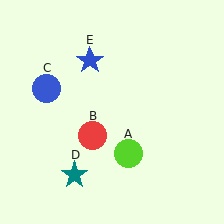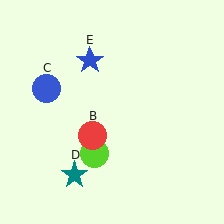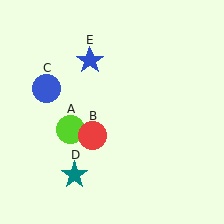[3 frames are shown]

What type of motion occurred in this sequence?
The lime circle (object A) rotated clockwise around the center of the scene.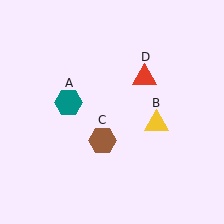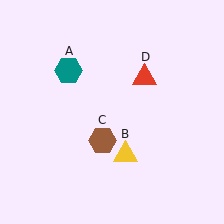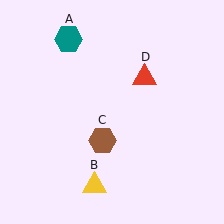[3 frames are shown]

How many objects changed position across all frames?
2 objects changed position: teal hexagon (object A), yellow triangle (object B).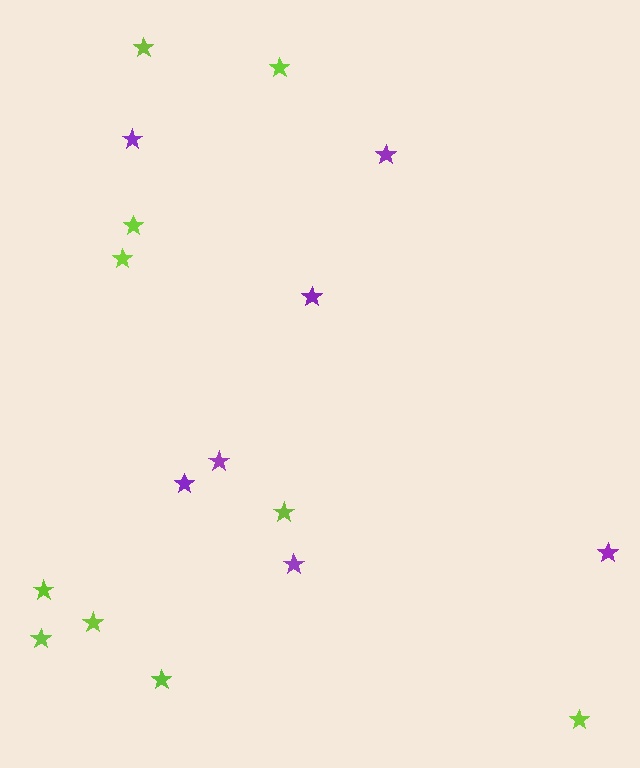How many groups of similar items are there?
There are 2 groups: one group of lime stars (10) and one group of purple stars (7).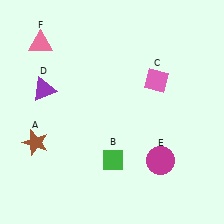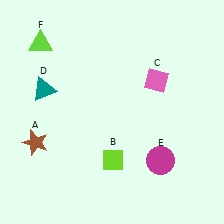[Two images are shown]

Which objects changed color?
B changed from green to lime. D changed from purple to teal. F changed from pink to lime.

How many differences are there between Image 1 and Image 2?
There are 3 differences between the two images.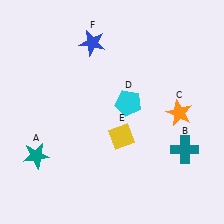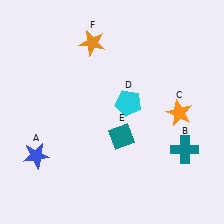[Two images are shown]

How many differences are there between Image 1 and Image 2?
There are 3 differences between the two images.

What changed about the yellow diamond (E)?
In Image 1, E is yellow. In Image 2, it changed to teal.